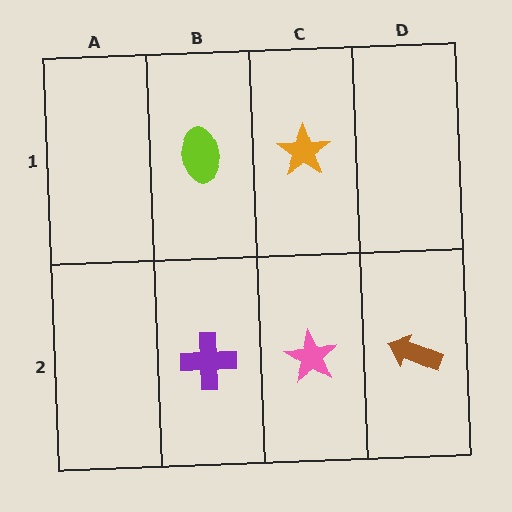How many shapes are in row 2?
3 shapes.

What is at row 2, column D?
A brown arrow.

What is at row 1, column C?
An orange star.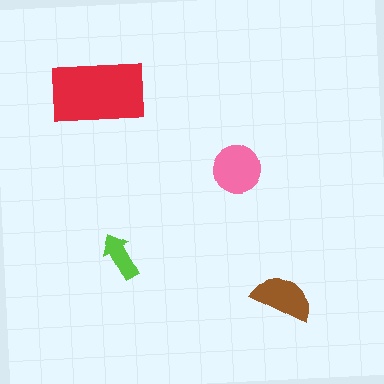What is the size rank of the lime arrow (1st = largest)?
4th.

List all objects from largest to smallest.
The red rectangle, the pink circle, the brown semicircle, the lime arrow.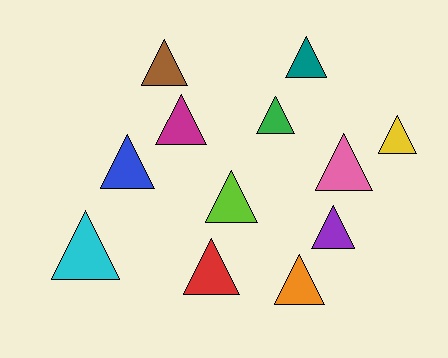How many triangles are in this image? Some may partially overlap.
There are 12 triangles.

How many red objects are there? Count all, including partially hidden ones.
There is 1 red object.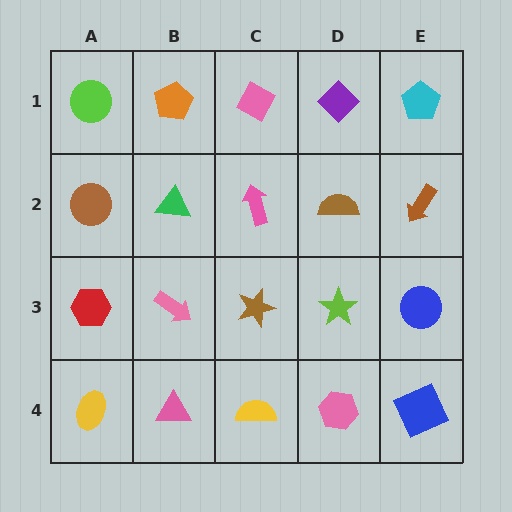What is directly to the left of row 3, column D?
A brown star.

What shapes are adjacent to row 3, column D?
A brown semicircle (row 2, column D), a pink hexagon (row 4, column D), a brown star (row 3, column C), a blue circle (row 3, column E).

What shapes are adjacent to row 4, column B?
A pink arrow (row 3, column B), a yellow ellipse (row 4, column A), a yellow semicircle (row 4, column C).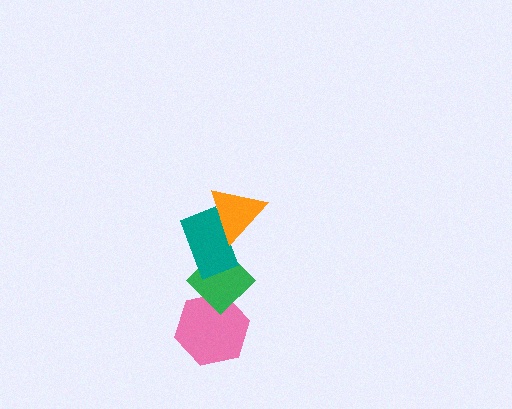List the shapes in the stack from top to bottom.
From top to bottom: the orange triangle, the teal rectangle, the green diamond, the pink hexagon.